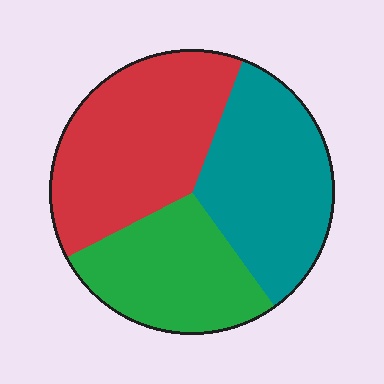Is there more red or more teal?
Red.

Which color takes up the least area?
Green, at roughly 25%.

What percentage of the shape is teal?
Teal takes up between a third and a half of the shape.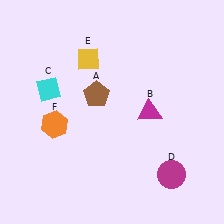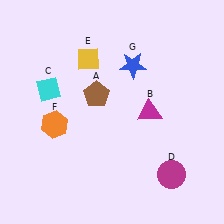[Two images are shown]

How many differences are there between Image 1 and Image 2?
There is 1 difference between the two images.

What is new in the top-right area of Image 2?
A blue star (G) was added in the top-right area of Image 2.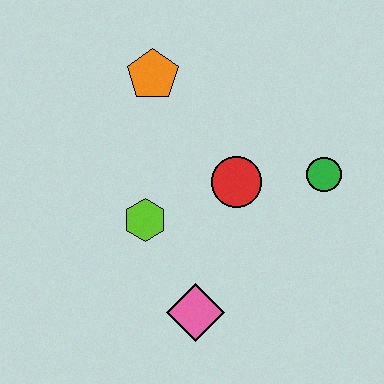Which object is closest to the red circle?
The green circle is closest to the red circle.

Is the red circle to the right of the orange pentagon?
Yes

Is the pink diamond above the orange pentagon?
No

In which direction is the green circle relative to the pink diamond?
The green circle is above the pink diamond.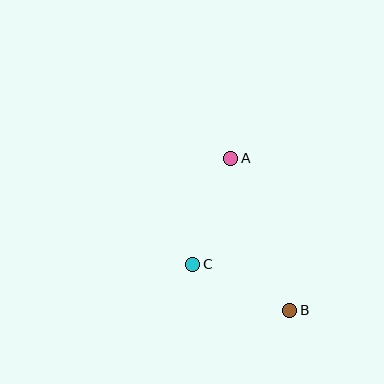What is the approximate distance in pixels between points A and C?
The distance between A and C is approximately 112 pixels.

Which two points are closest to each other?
Points B and C are closest to each other.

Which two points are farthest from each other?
Points A and B are farthest from each other.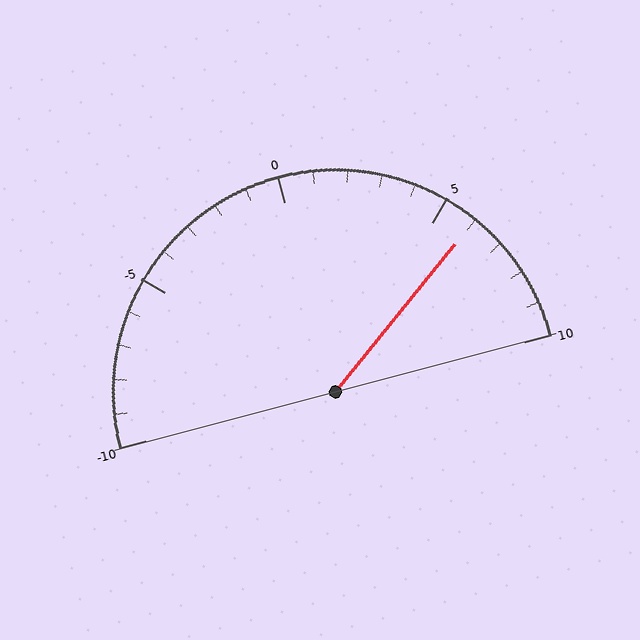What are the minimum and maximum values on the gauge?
The gauge ranges from -10 to 10.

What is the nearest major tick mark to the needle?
The nearest major tick mark is 5.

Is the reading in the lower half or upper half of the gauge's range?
The reading is in the upper half of the range (-10 to 10).